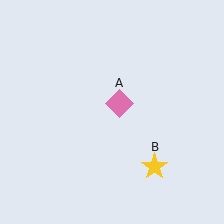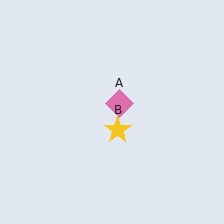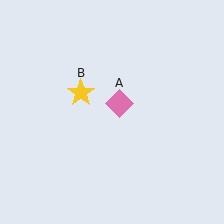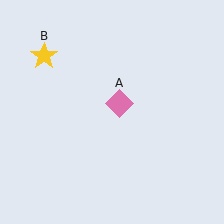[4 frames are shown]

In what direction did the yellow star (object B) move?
The yellow star (object B) moved up and to the left.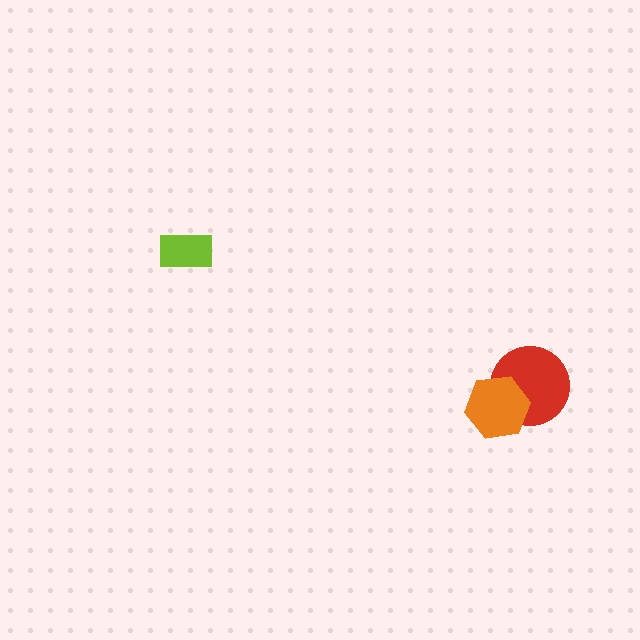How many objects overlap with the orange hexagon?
1 object overlaps with the orange hexagon.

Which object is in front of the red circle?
The orange hexagon is in front of the red circle.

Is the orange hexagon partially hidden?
No, no other shape covers it.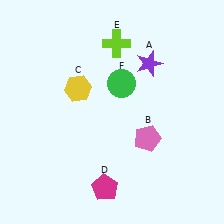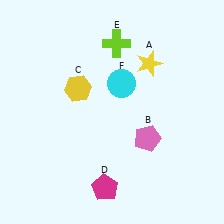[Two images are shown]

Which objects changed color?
A changed from purple to yellow. F changed from green to cyan.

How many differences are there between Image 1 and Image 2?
There are 2 differences between the two images.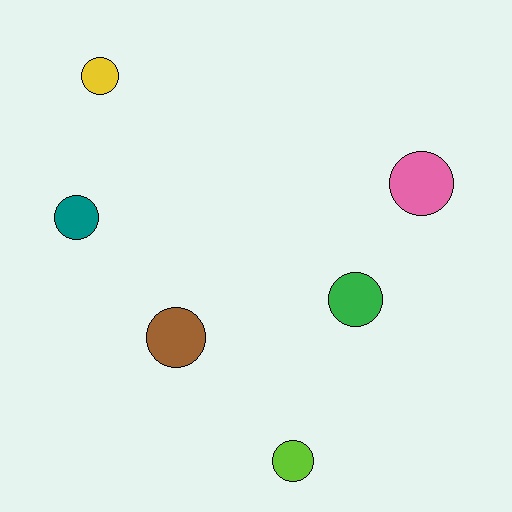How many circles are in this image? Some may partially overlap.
There are 6 circles.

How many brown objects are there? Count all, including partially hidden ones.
There is 1 brown object.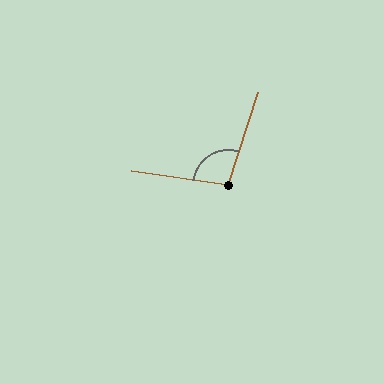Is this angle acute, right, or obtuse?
It is obtuse.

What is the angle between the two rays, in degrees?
Approximately 99 degrees.